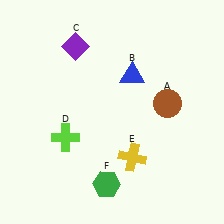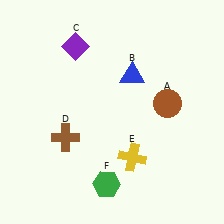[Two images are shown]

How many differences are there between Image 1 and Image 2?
There is 1 difference between the two images.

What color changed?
The cross (D) changed from lime in Image 1 to brown in Image 2.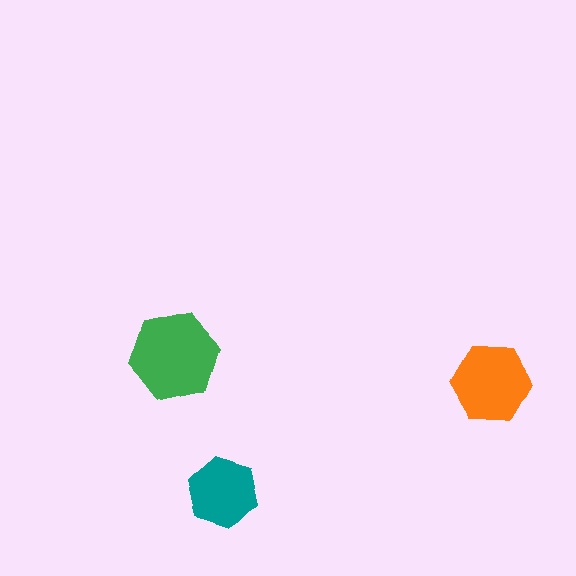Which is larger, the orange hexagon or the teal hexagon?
The orange one.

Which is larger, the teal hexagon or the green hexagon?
The green one.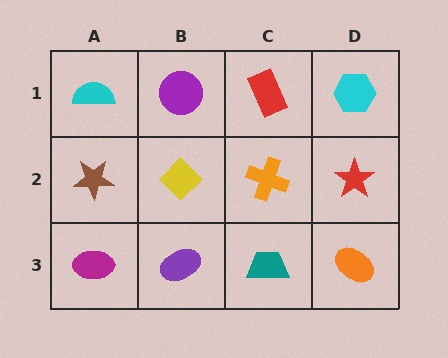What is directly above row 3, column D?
A red star.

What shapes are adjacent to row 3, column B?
A yellow diamond (row 2, column B), a magenta ellipse (row 3, column A), a teal trapezoid (row 3, column C).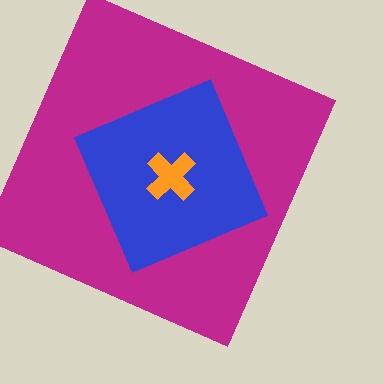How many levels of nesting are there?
3.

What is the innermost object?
The orange cross.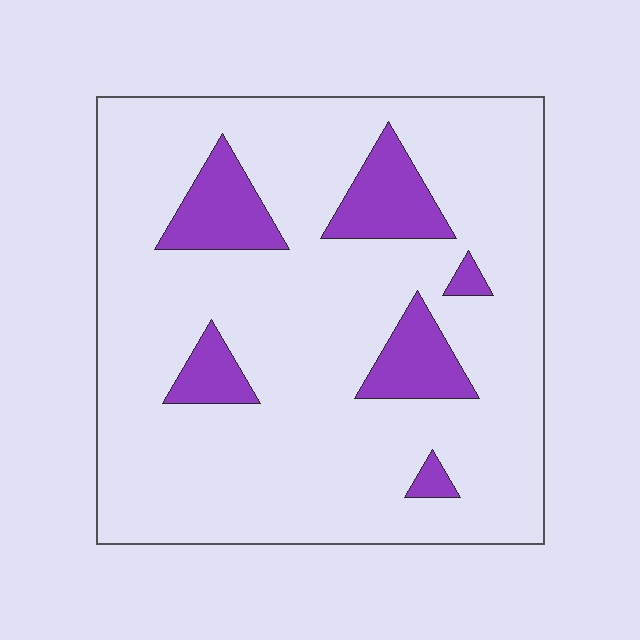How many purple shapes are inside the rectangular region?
6.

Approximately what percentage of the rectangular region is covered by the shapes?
Approximately 15%.